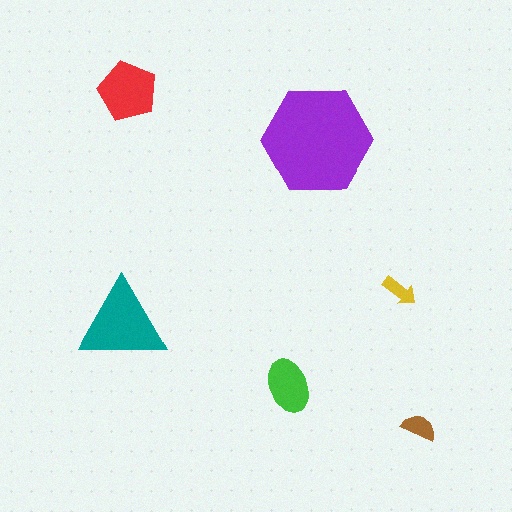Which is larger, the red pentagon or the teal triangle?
The teal triangle.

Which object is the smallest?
The yellow arrow.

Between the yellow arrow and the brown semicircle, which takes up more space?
The brown semicircle.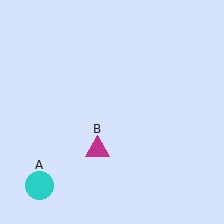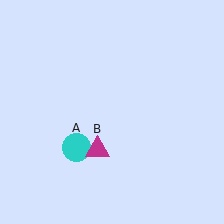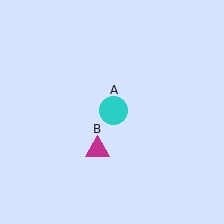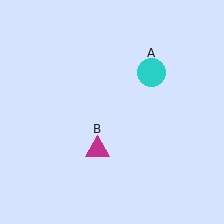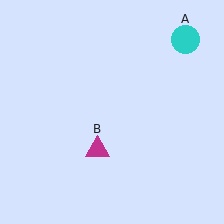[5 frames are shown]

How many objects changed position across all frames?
1 object changed position: cyan circle (object A).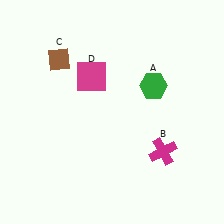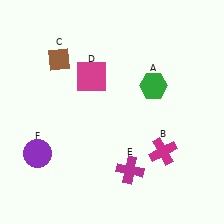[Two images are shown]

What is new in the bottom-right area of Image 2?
A magenta cross (E) was added in the bottom-right area of Image 2.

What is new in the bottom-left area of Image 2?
A purple circle (F) was added in the bottom-left area of Image 2.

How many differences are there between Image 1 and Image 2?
There are 2 differences between the two images.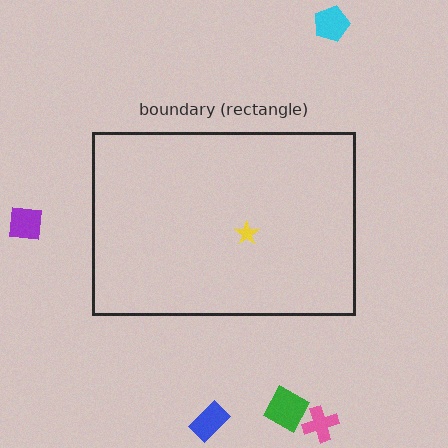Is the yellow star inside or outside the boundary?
Inside.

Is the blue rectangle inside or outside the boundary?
Outside.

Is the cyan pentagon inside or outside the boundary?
Outside.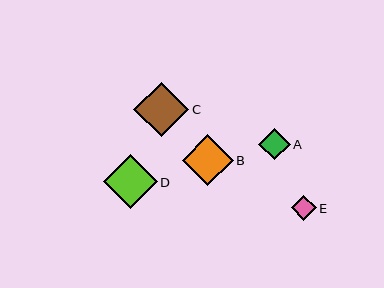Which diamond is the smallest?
Diamond E is the smallest with a size of approximately 25 pixels.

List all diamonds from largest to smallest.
From largest to smallest: C, D, B, A, E.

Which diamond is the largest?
Diamond C is the largest with a size of approximately 55 pixels.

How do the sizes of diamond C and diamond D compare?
Diamond C and diamond D are approximately the same size.